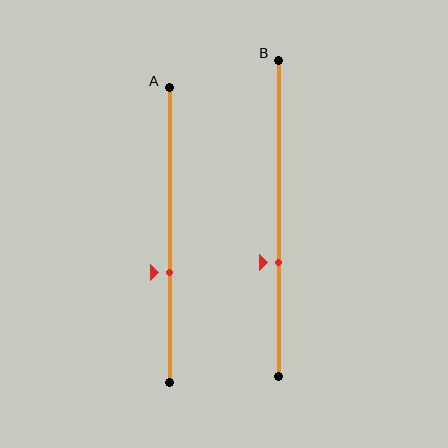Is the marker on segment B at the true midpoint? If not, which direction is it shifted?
No, the marker on segment B is shifted downward by about 14% of the segment length.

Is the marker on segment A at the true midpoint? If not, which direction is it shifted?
No, the marker on segment A is shifted downward by about 13% of the segment length.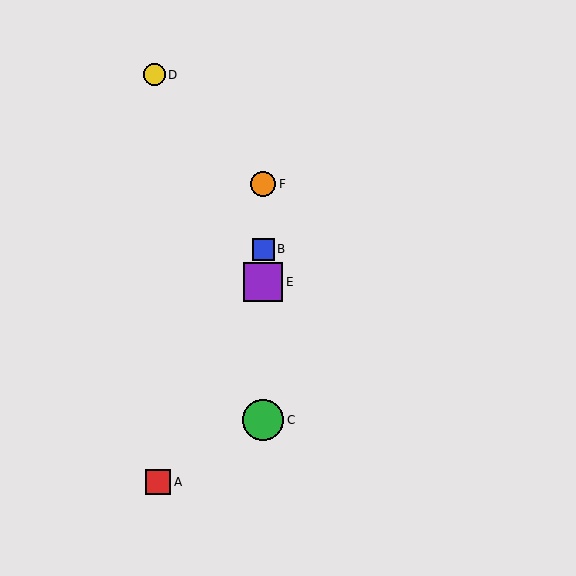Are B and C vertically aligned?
Yes, both are at x≈263.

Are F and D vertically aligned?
No, F is at x≈263 and D is at x≈154.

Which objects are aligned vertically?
Objects B, C, E, F are aligned vertically.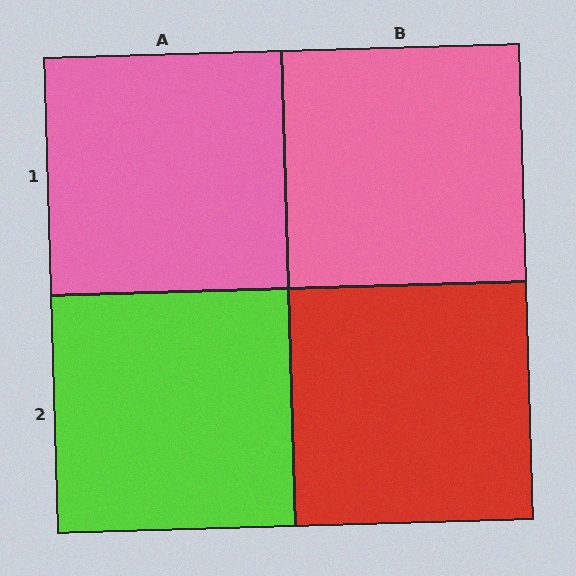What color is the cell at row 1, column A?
Pink.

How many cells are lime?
1 cell is lime.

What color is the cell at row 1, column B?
Pink.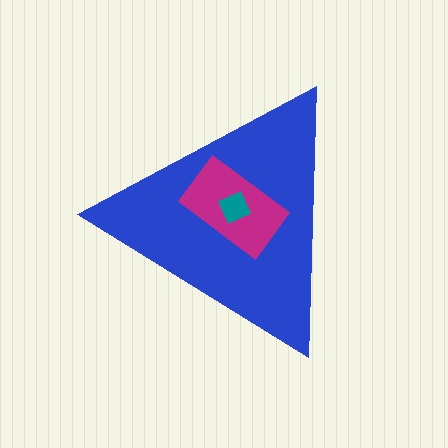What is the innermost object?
The teal square.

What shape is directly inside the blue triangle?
The magenta rectangle.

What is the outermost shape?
The blue triangle.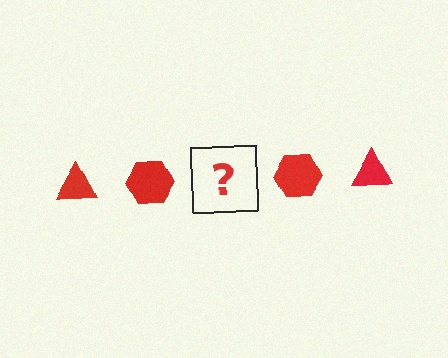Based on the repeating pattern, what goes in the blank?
The blank should be a red triangle.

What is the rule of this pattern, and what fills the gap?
The rule is that the pattern cycles through triangle, hexagon shapes in red. The gap should be filled with a red triangle.